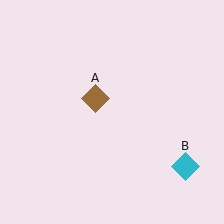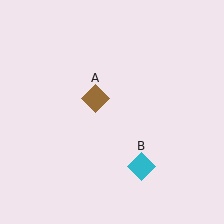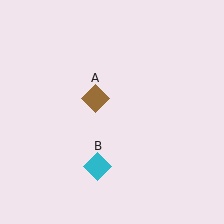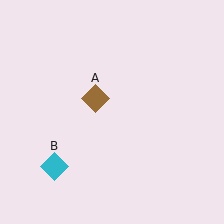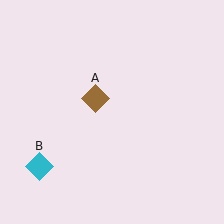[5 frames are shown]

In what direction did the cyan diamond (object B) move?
The cyan diamond (object B) moved left.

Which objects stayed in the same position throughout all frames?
Brown diamond (object A) remained stationary.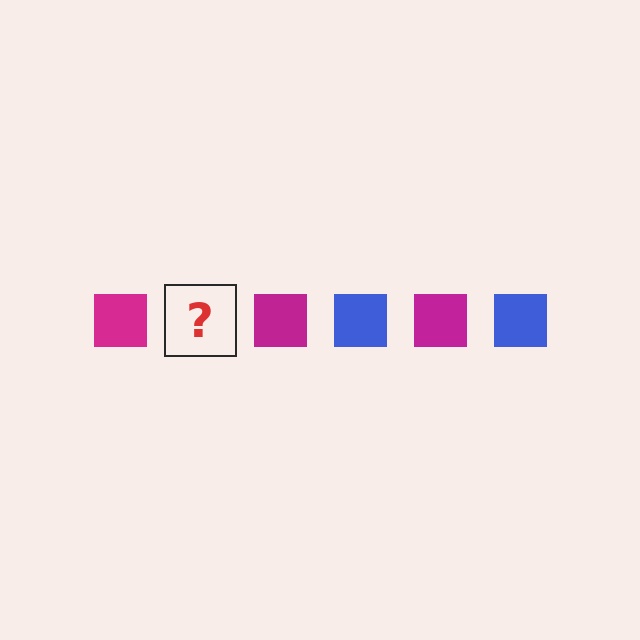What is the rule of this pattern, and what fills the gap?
The rule is that the pattern cycles through magenta, blue squares. The gap should be filled with a blue square.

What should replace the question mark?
The question mark should be replaced with a blue square.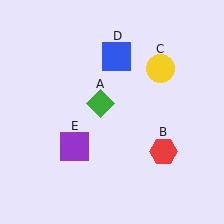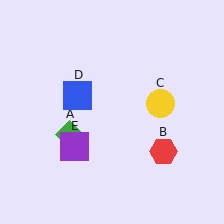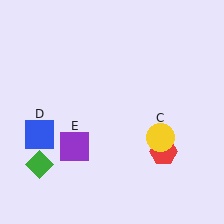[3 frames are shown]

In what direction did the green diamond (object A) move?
The green diamond (object A) moved down and to the left.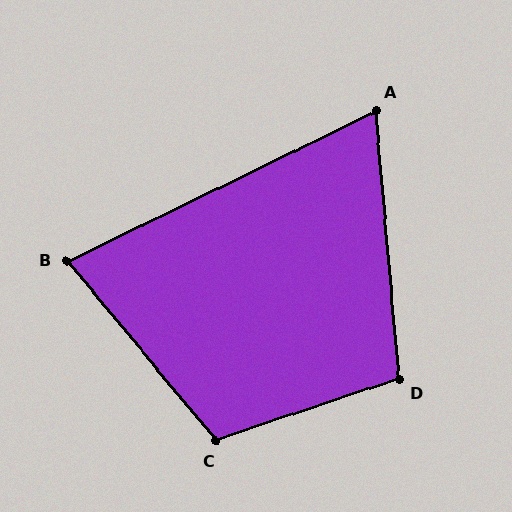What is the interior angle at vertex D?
Approximately 103 degrees (obtuse).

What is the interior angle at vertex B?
Approximately 77 degrees (acute).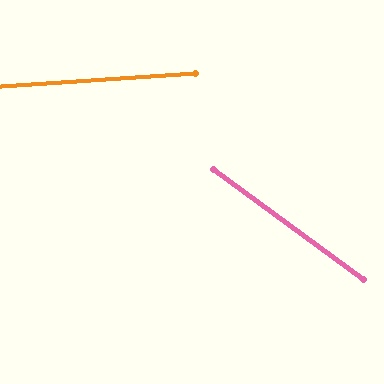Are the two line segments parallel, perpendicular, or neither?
Neither parallel nor perpendicular — they differ by about 40°.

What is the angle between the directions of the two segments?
Approximately 40 degrees.